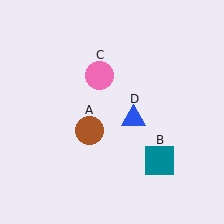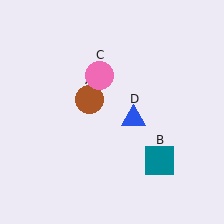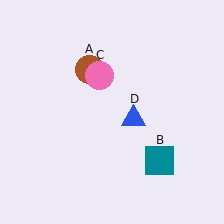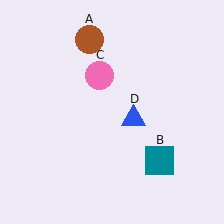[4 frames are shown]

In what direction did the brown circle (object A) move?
The brown circle (object A) moved up.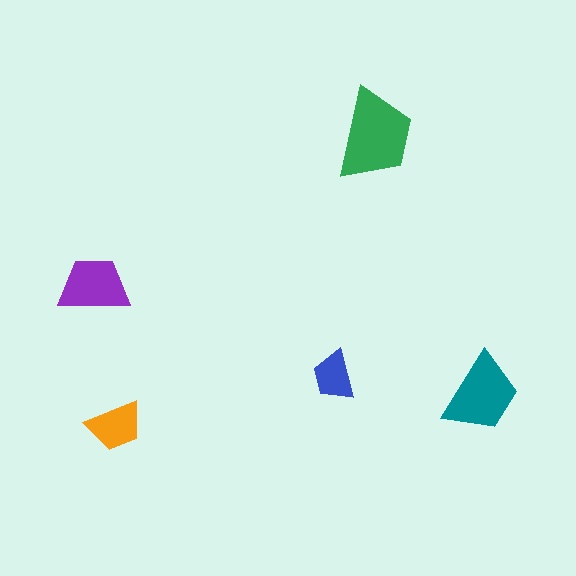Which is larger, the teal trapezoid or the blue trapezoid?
The teal one.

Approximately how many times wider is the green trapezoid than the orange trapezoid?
About 1.5 times wider.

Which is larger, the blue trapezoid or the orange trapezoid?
The orange one.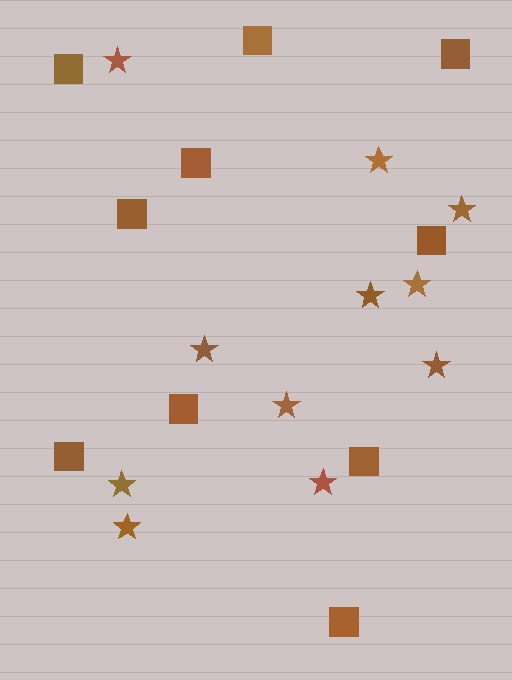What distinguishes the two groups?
There are 2 groups: one group of squares (10) and one group of stars (11).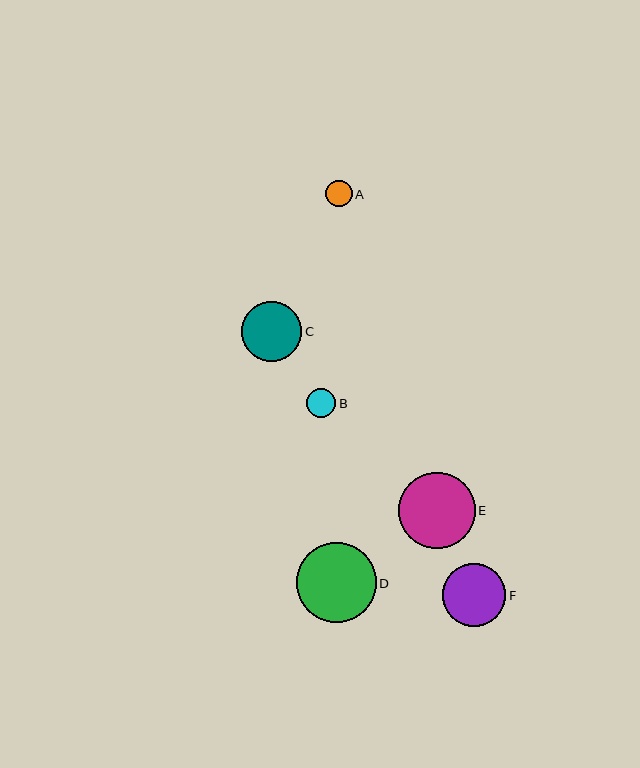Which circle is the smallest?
Circle A is the smallest with a size of approximately 27 pixels.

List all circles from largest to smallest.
From largest to smallest: D, E, F, C, B, A.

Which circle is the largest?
Circle D is the largest with a size of approximately 79 pixels.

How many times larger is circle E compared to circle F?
Circle E is approximately 1.2 times the size of circle F.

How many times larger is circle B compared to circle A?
Circle B is approximately 1.1 times the size of circle A.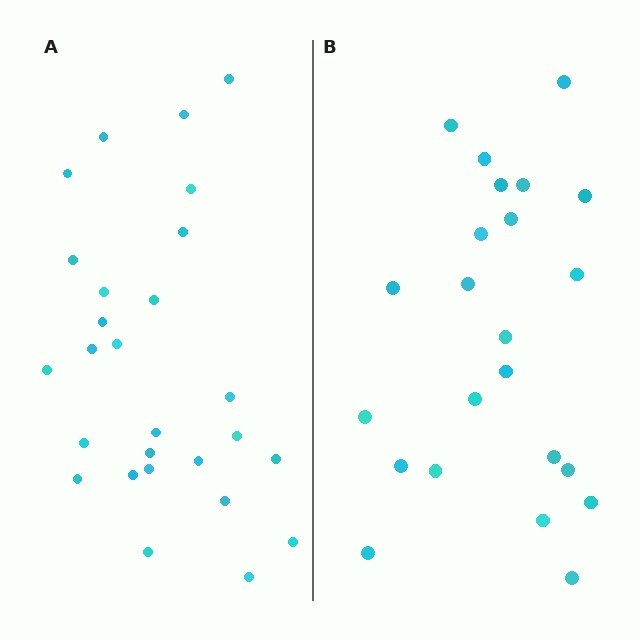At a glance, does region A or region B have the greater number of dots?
Region A (the left region) has more dots.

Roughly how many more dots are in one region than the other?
Region A has about 4 more dots than region B.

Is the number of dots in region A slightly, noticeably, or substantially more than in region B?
Region A has only slightly more — the two regions are fairly close. The ratio is roughly 1.2 to 1.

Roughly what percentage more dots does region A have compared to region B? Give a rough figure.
About 15% more.